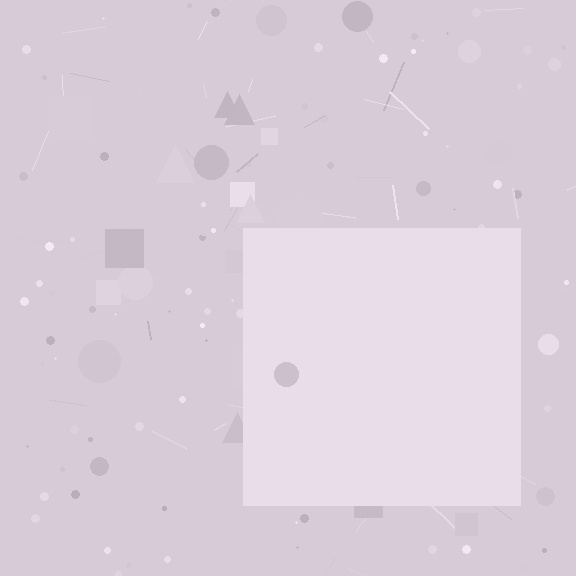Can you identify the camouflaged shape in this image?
The camouflaged shape is a square.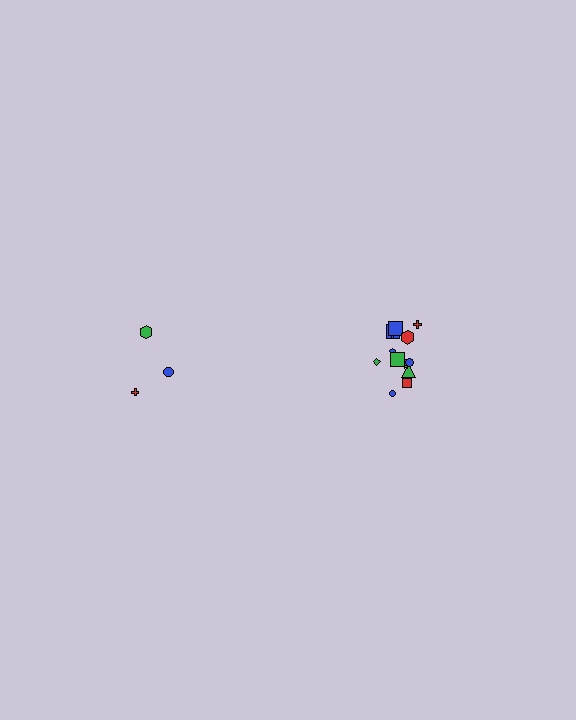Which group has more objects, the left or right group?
The right group.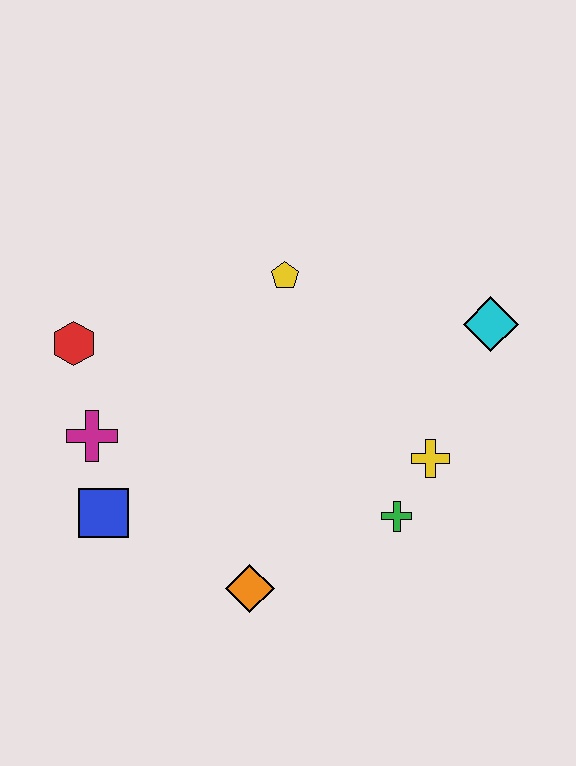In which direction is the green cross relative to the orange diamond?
The green cross is to the right of the orange diamond.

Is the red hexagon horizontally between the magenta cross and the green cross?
No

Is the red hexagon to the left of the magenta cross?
Yes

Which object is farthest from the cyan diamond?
The blue square is farthest from the cyan diamond.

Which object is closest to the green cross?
The yellow cross is closest to the green cross.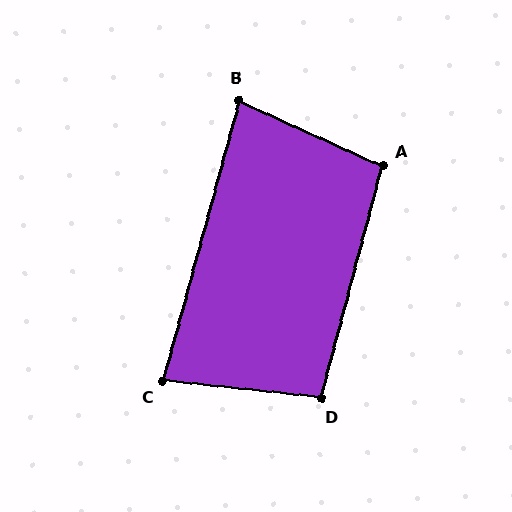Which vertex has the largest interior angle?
A, at approximately 99 degrees.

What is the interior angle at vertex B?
Approximately 81 degrees (acute).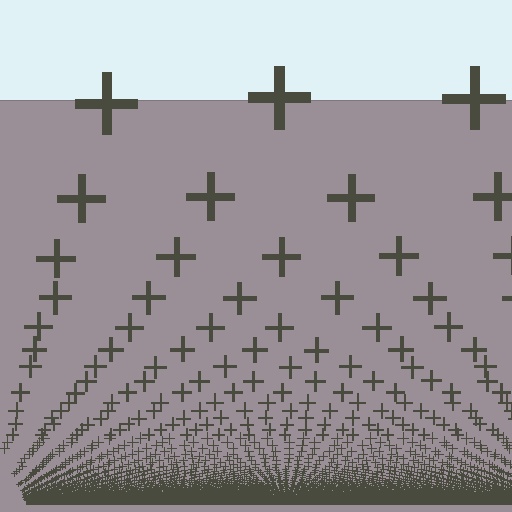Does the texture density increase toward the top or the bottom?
Density increases toward the bottom.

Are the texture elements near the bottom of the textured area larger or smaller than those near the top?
Smaller. The gradient is inverted — elements near the bottom are smaller and denser.